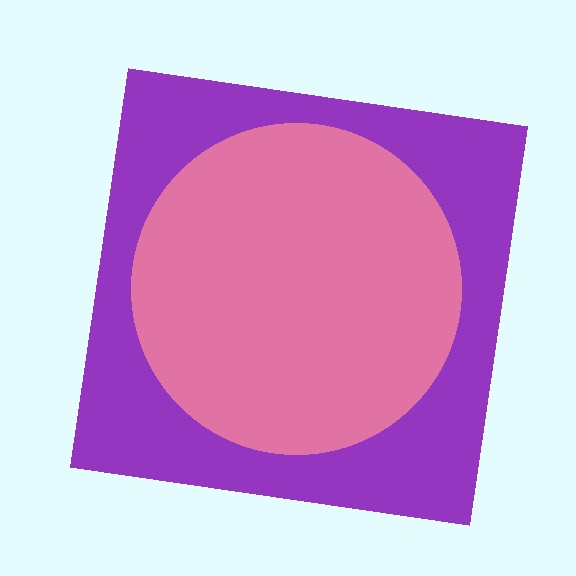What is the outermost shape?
The purple square.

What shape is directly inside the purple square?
The pink circle.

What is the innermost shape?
The pink circle.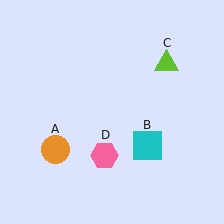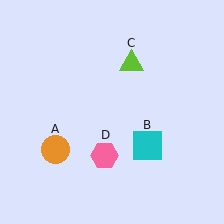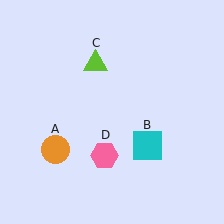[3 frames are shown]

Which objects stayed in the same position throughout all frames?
Orange circle (object A) and cyan square (object B) and pink hexagon (object D) remained stationary.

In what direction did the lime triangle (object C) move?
The lime triangle (object C) moved left.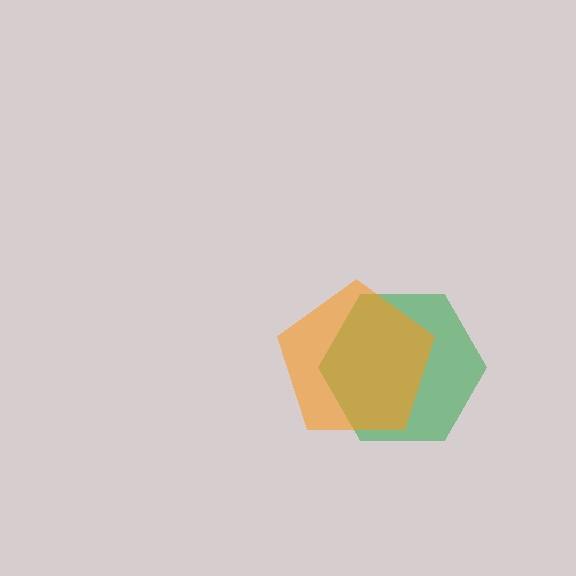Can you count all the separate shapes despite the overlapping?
Yes, there are 2 separate shapes.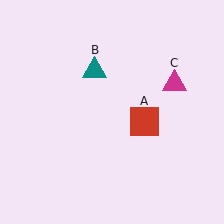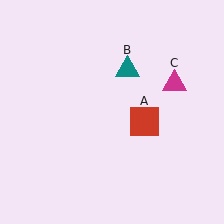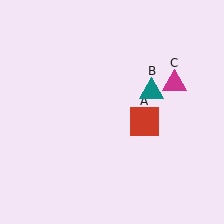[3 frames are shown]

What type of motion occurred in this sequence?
The teal triangle (object B) rotated clockwise around the center of the scene.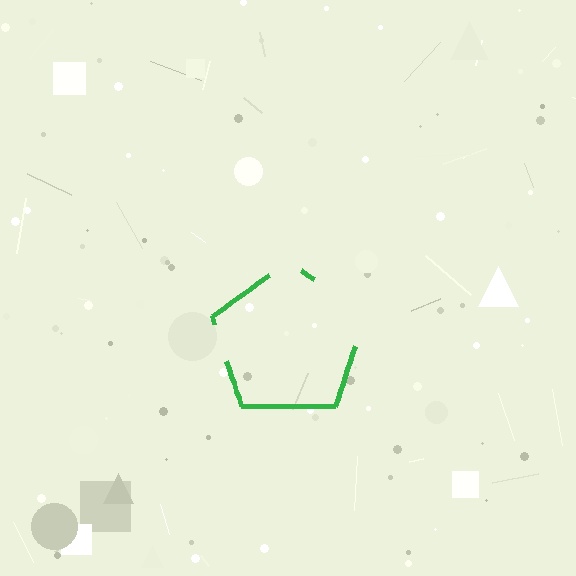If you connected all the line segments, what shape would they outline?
They would outline a pentagon.